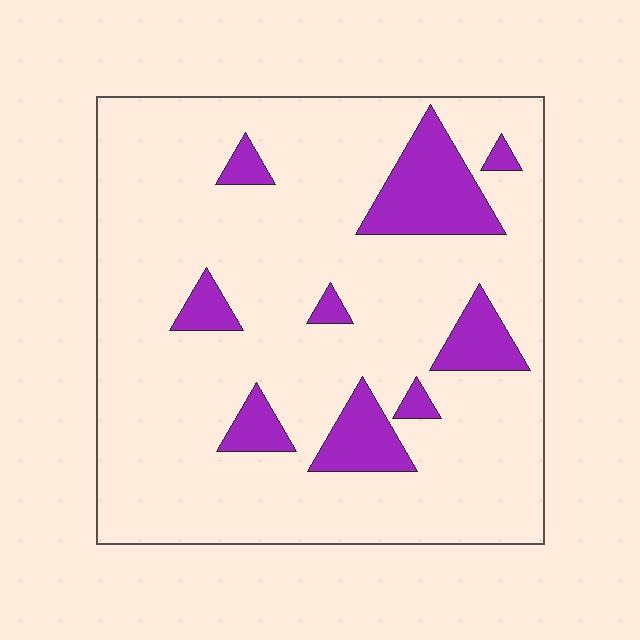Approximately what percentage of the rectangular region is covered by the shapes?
Approximately 15%.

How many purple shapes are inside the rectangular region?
9.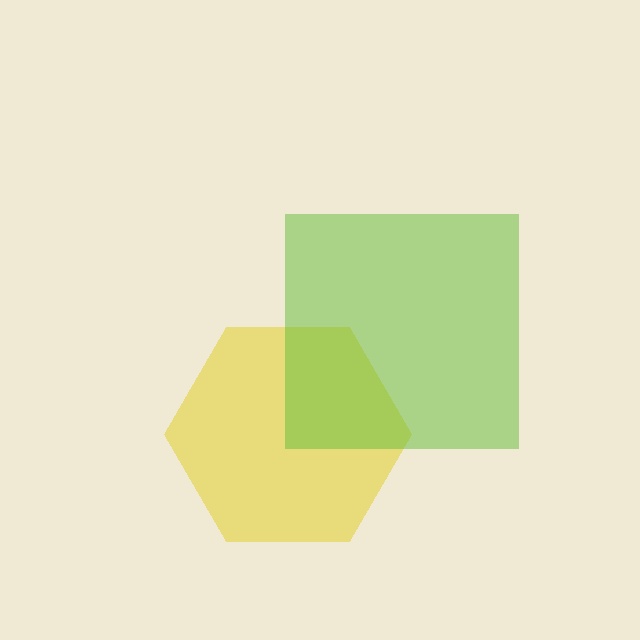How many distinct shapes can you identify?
There are 2 distinct shapes: a yellow hexagon, a lime square.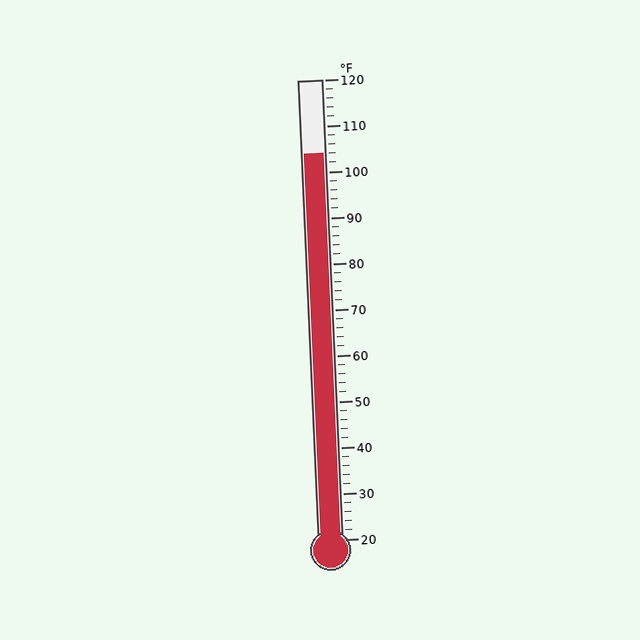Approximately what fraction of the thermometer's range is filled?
The thermometer is filled to approximately 85% of its range.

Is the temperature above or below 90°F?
The temperature is above 90°F.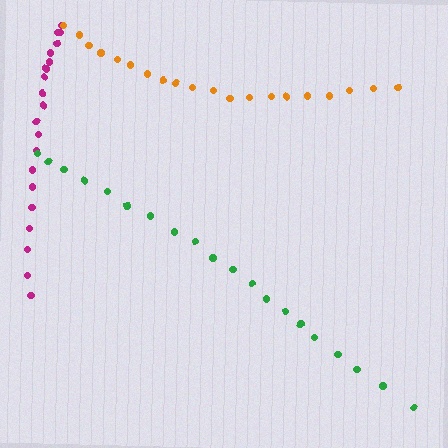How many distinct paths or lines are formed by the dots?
There are 3 distinct paths.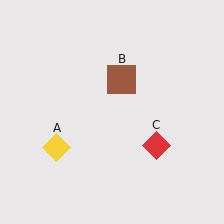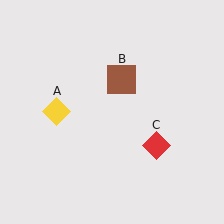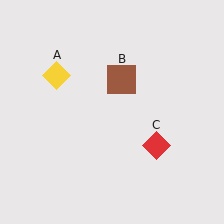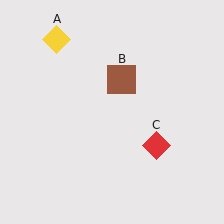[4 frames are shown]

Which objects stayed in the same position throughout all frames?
Brown square (object B) and red diamond (object C) remained stationary.